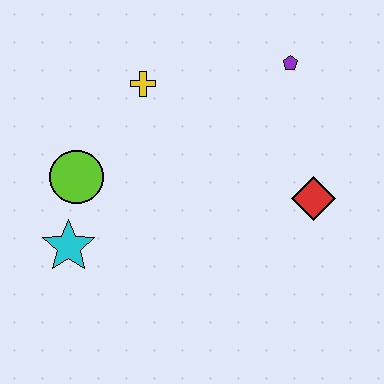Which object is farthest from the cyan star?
The purple pentagon is farthest from the cyan star.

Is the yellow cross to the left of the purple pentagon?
Yes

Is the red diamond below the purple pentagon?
Yes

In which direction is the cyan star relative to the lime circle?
The cyan star is below the lime circle.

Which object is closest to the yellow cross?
The lime circle is closest to the yellow cross.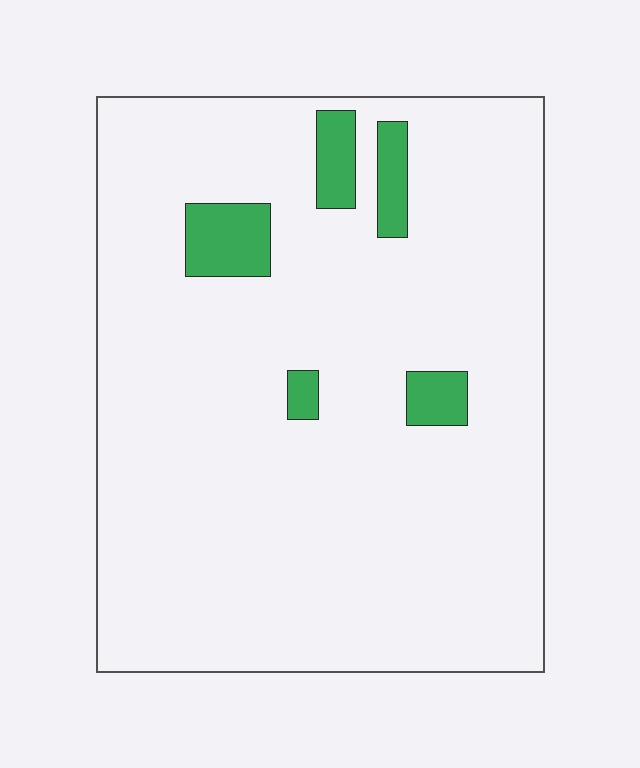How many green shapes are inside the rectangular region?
5.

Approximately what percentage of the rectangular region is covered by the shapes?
Approximately 5%.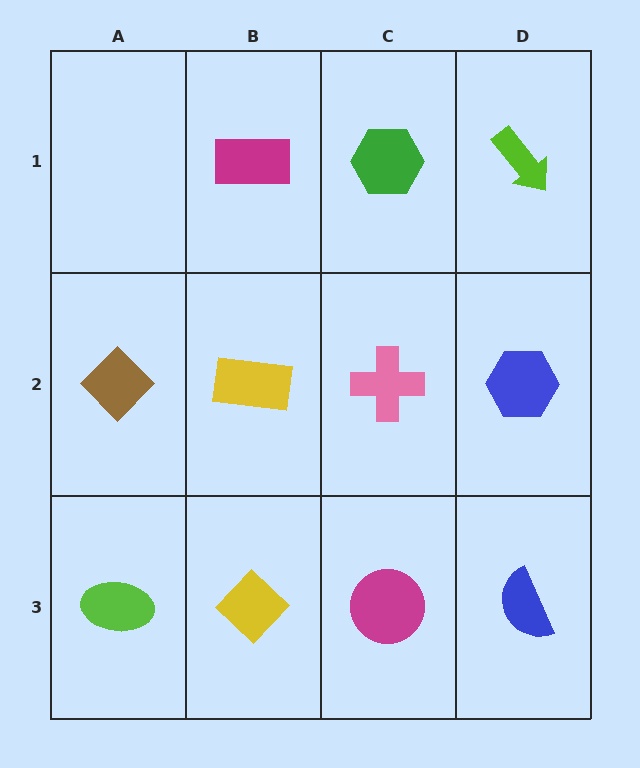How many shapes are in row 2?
4 shapes.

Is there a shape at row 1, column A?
No, that cell is empty.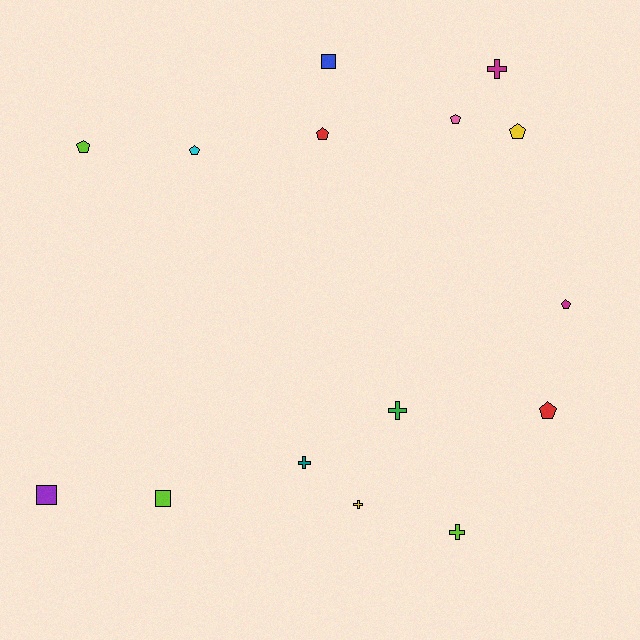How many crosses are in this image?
There are 5 crosses.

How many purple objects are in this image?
There is 1 purple object.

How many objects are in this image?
There are 15 objects.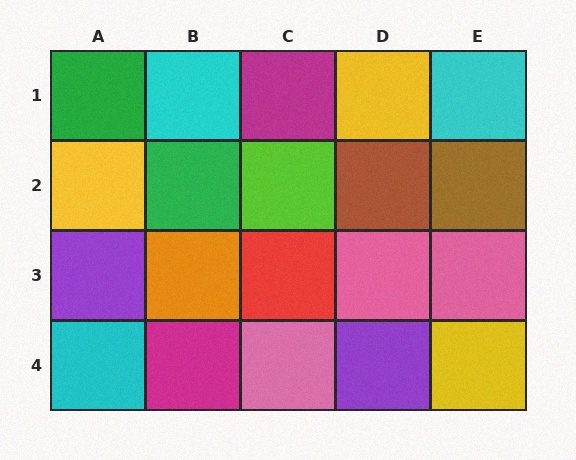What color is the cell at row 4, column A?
Cyan.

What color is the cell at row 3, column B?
Orange.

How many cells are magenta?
2 cells are magenta.